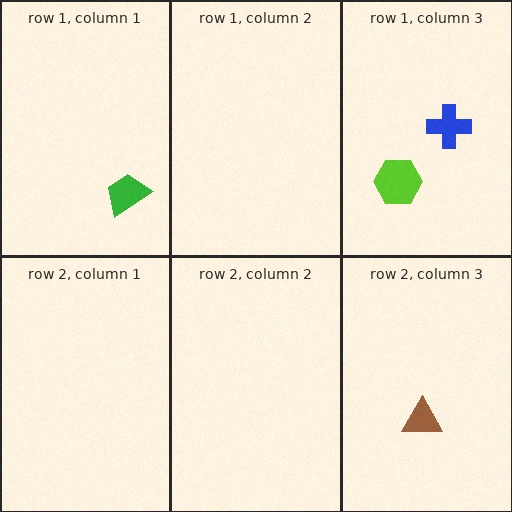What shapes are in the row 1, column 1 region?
The green trapezoid.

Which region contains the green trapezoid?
The row 1, column 1 region.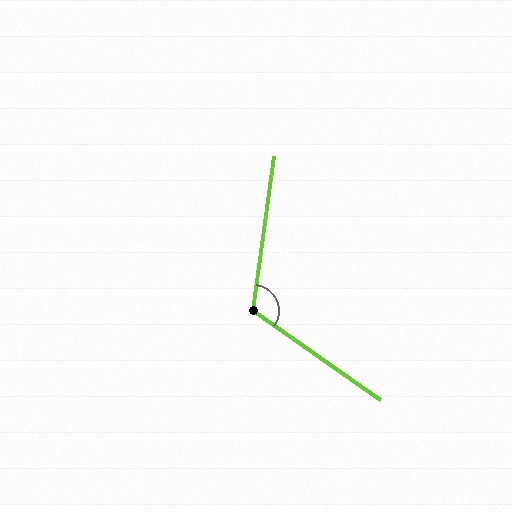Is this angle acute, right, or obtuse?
It is obtuse.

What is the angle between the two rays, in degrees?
Approximately 117 degrees.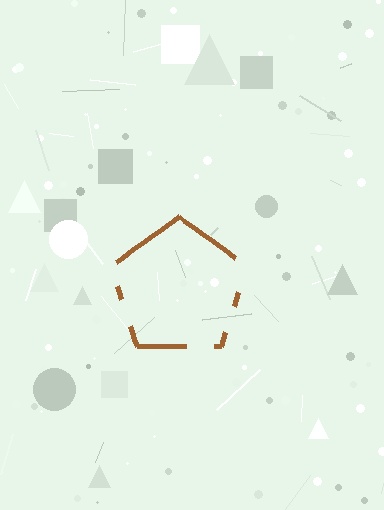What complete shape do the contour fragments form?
The contour fragments form a pentagon.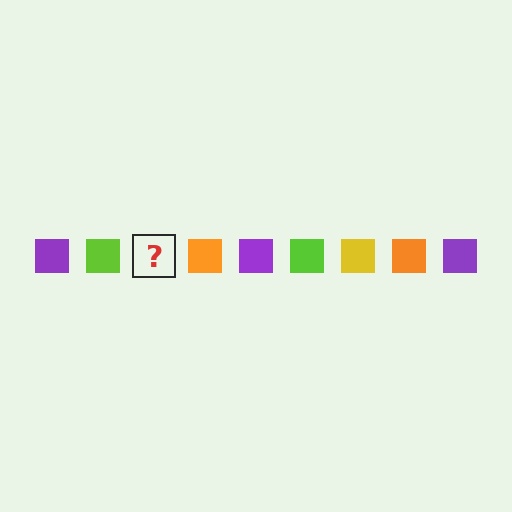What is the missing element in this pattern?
The missing element is a yellow square.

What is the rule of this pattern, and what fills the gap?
The rule is that the pattern cycles through purple, lime, yellow, orange squares. The gap should be filled with a yellow square.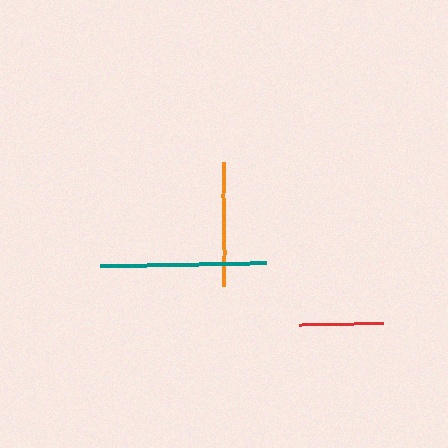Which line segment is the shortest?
The red line is the shortest at approximately 84 pixels.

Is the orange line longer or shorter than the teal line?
The teal line is longer than the orange line.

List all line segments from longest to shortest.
From longest to shortest: teal, orange, red.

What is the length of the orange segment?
The orange segment is approximately 124 pixels long.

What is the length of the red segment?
The red segment is approximately 84 pixels long.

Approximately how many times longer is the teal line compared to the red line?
The teal line is approximately 2.0 times the length of the red line.